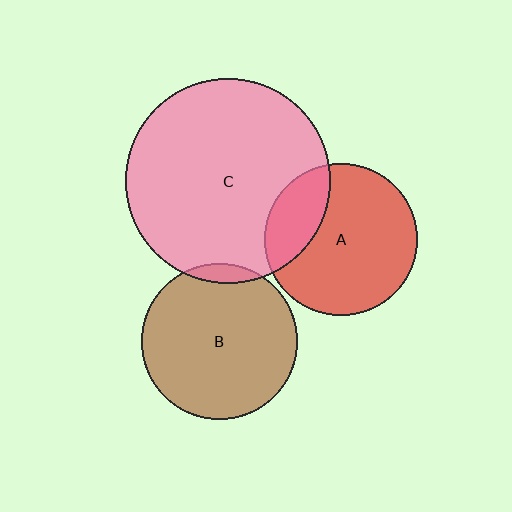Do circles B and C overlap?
Yes.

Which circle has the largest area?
Circle C (pink).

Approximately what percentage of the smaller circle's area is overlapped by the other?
Approximately 5%.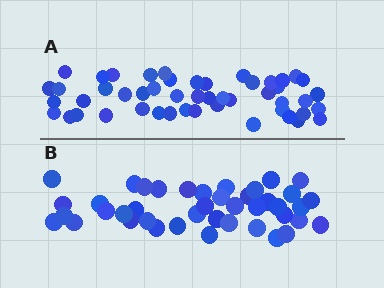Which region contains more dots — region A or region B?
Region A (the top region) has more dots.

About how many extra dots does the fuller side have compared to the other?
Region A has roughly 8 or so more dots than region B.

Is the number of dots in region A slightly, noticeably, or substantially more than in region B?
Region A has only slightly more — the two regions are fairly close. The ratio is roughly 1.2 to 1.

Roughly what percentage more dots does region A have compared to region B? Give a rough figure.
About 15% more.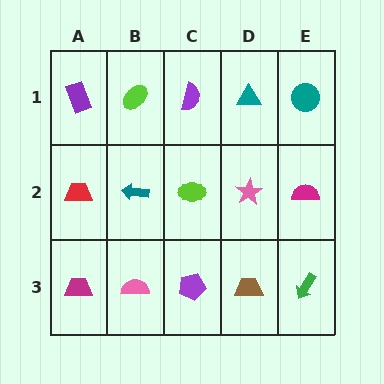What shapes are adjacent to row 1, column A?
A red trapezoid (row 2, column A), a lime ellipse (row 1, column B).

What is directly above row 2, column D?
A teal triangle.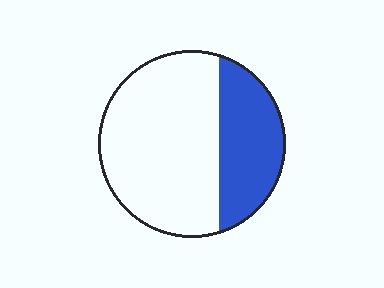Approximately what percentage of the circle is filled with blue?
Approximately 30%.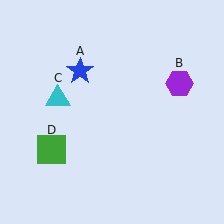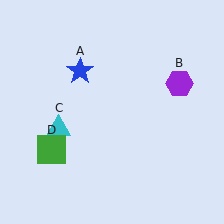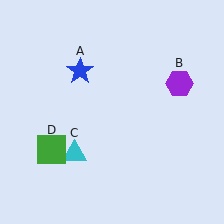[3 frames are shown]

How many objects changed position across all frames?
1 object changed position: cyan triangle (object C).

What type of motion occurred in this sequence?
The cyan triangle (object C) rotated counterclockwise around the center of the scene.